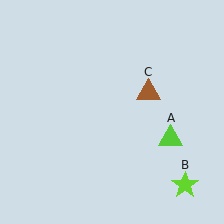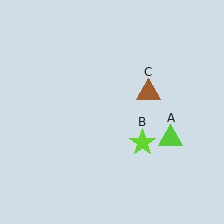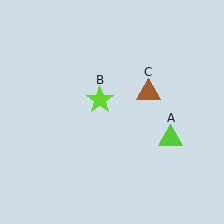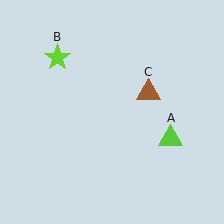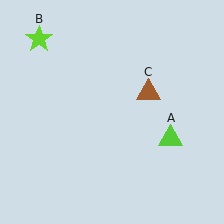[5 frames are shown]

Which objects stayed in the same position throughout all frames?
Lime triangle (object A) and brown triangle (object C) remained stationary.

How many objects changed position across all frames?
1 object changed position: lime star (object B).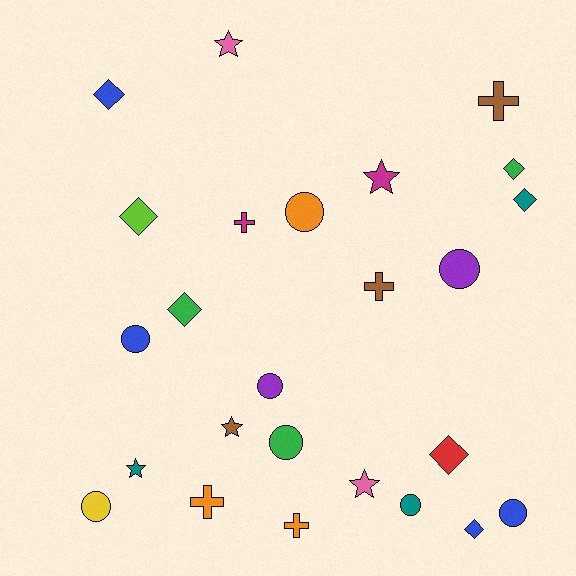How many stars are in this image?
There are 5 stars.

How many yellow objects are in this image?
There is 1 yellow object.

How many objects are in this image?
There are 25 objects.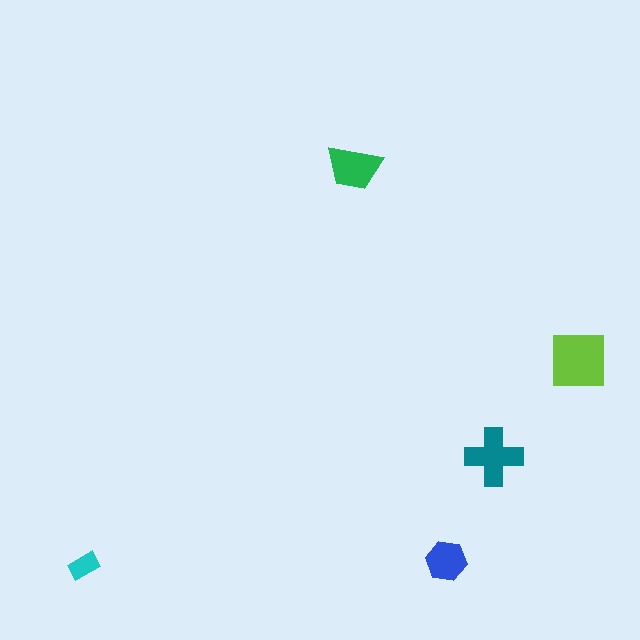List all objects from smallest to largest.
The cyan rectangle, the blue hexagon, the green trapezoid, the teal cross, the lime square.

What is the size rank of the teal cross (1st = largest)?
2nd.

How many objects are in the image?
There are 5 objects in the image.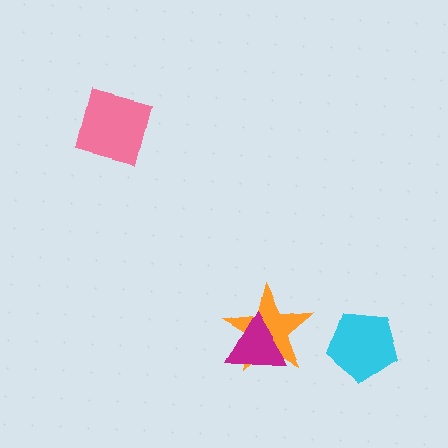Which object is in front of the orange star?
The magenta triangle is in front of the orange star.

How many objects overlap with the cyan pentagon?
0 objects overlap with the cyan pentagon.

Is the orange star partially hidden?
Yes, it is partially covered by another shape.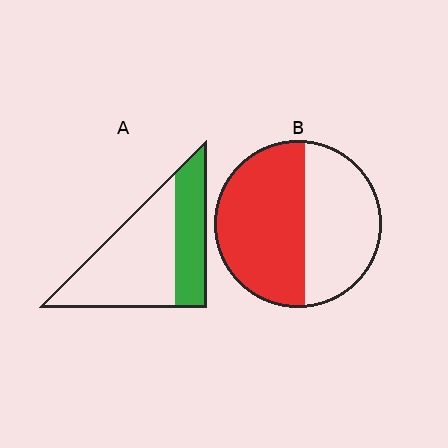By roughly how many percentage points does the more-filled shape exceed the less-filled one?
By roughly 20 percentage points (B over A).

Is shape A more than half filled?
No.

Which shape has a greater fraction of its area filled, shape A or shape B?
Shape B.